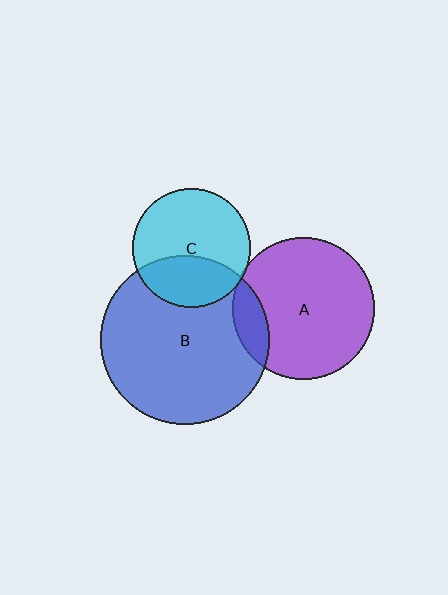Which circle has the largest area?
Circle B (blue).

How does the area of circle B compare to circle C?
Approximately 2.1 times.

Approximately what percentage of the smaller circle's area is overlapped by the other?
Approximately 35%.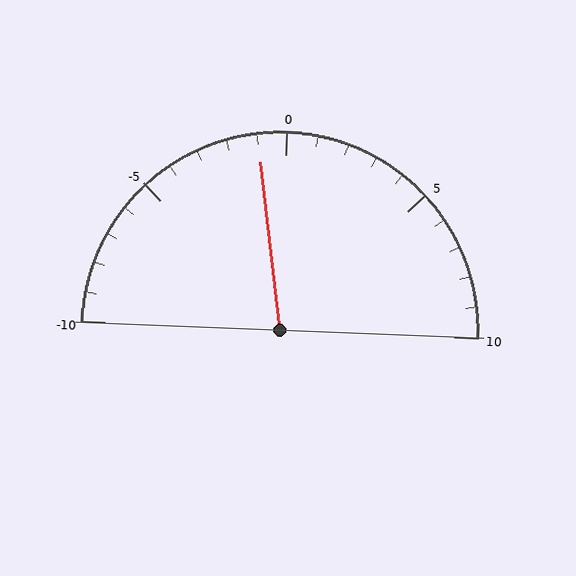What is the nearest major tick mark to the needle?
The nearest major tick mark is 0.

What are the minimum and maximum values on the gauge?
The gauge ranges from -10 to 10.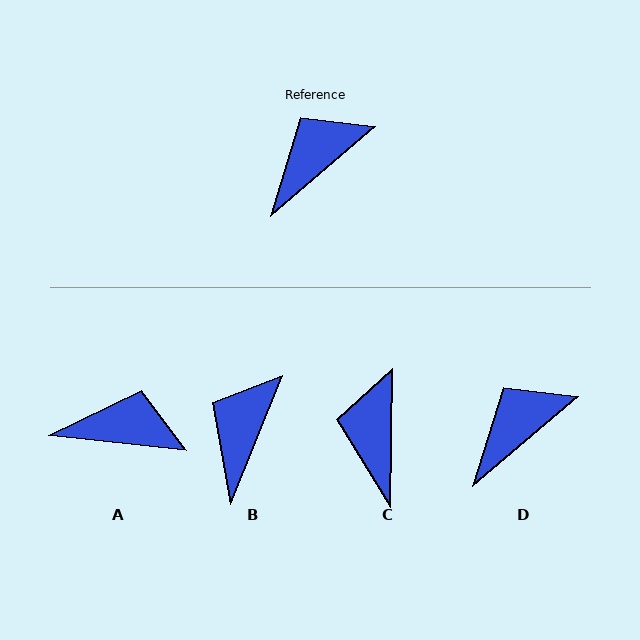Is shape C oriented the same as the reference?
No, it is off by about 49 degrees.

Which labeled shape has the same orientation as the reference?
D.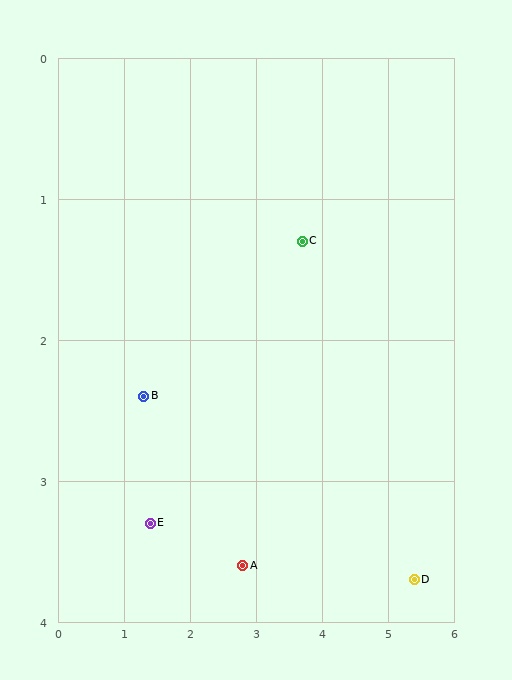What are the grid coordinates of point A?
Point A is at approximately (2.8, 3.6).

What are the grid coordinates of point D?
Point D is at approximately (5.4, 3.7).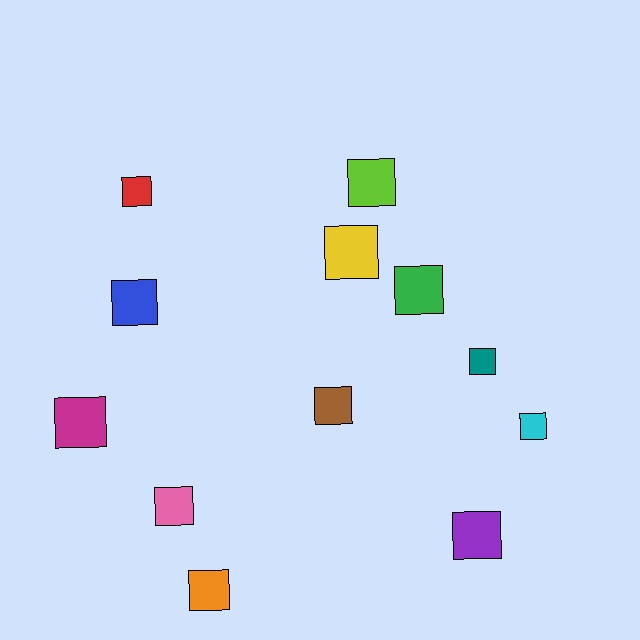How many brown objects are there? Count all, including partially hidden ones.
There is 1 brown object.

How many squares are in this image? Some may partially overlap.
There are 12 squares.